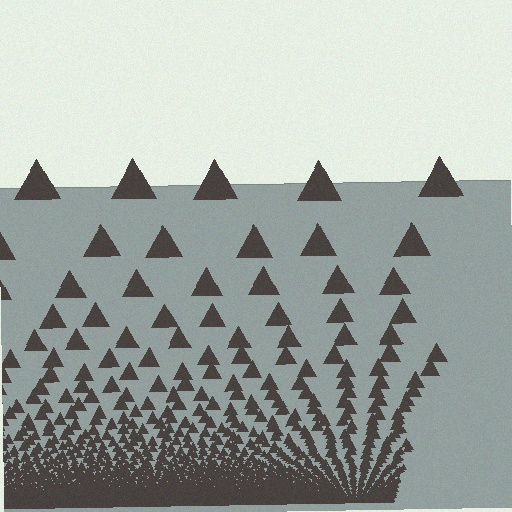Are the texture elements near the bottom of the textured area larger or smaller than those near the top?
Smaller. The gradient is inverted — elements near the bottom are smaller and denser.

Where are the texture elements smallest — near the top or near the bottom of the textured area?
Near the bottom.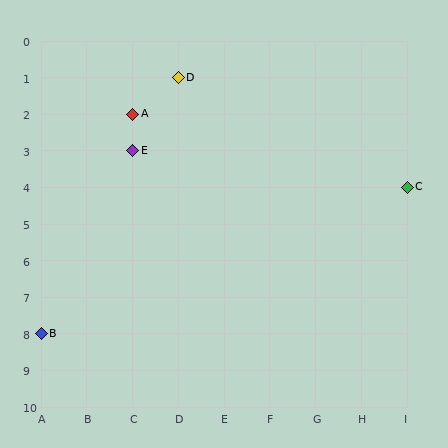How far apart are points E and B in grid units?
Points E and B are 2 columns and 5 rows apart (about 5.4 grid units diagonally).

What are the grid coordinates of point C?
Point C is at grid coordinates (I, 4).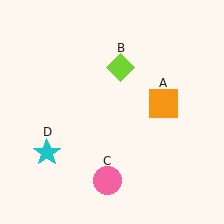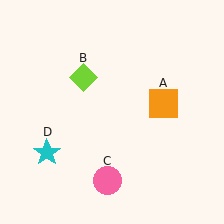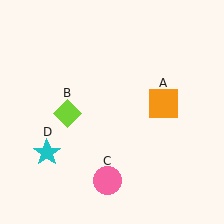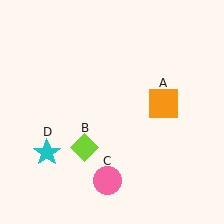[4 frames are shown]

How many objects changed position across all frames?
1 object changed position: lime diamond (object B).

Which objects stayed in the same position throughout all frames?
Orange square (object A) and pink circle (object C) and cyan star (object D) remained stationary.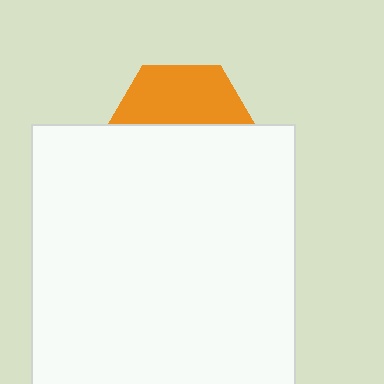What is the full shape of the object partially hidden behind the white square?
The partially hidden object is an orange hexagon.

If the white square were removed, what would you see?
You would see the complete orange hexagon.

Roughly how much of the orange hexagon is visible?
A small part of it is visible (roughly 41%).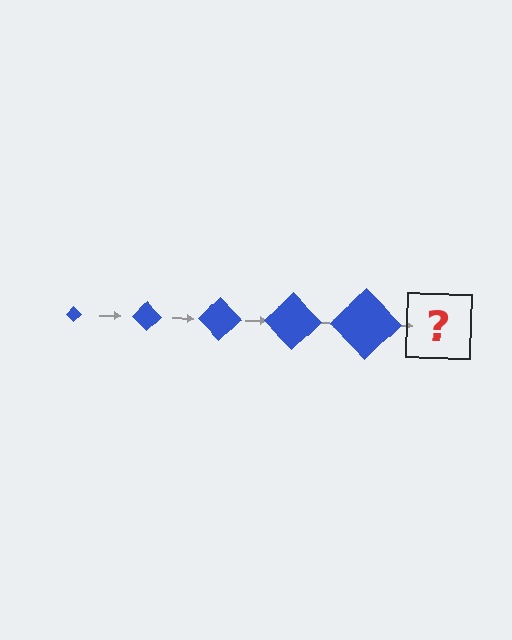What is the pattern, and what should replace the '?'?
The pattern is that the diamond gets progressively larger each step. The '?' should be a blue diamond, larger than the previous one.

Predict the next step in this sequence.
The next step is a blue diamond, larger than the previous one.